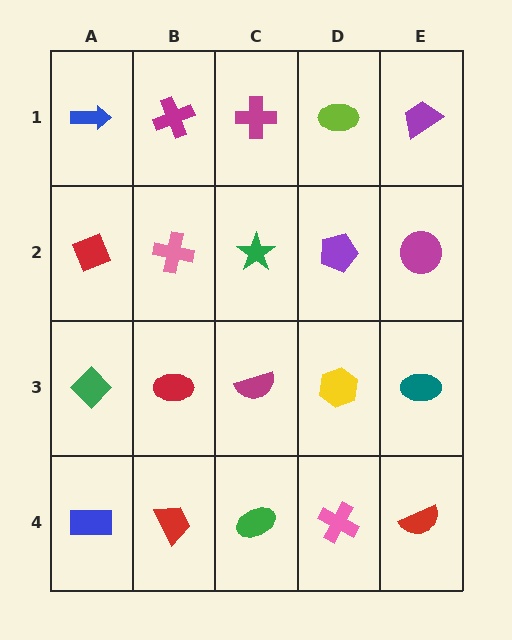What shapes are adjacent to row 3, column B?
A pink cross (row 2, column B), a red trapezoid (row 4, column B), a green diamond (row 3, column A), a magenta semicircle (row 3, column C).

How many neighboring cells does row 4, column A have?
2.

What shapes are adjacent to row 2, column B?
A magenta cross (row 1, column B), a red ellipse (row 3, column B), a red diamond (row 2, column A), a green star (row 2, column C).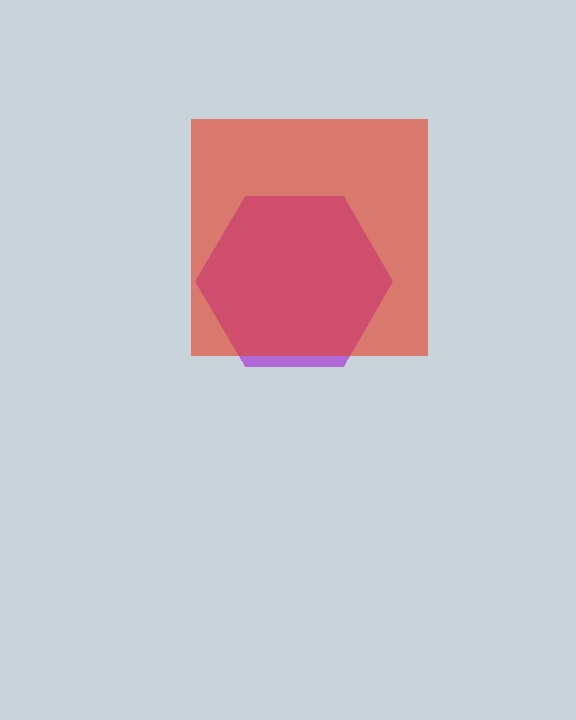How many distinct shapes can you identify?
There are 2 distinct shapes: a purple hexagon, a red square.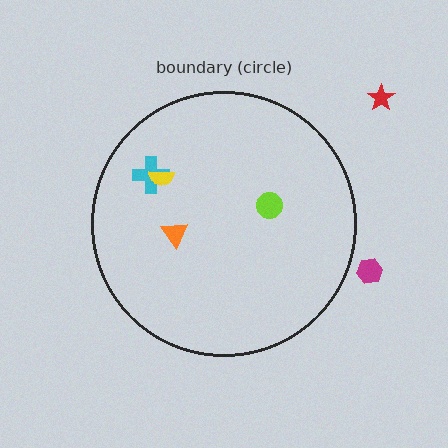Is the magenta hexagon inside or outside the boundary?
Outside.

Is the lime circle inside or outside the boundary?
Inside.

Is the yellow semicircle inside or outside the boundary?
Inside.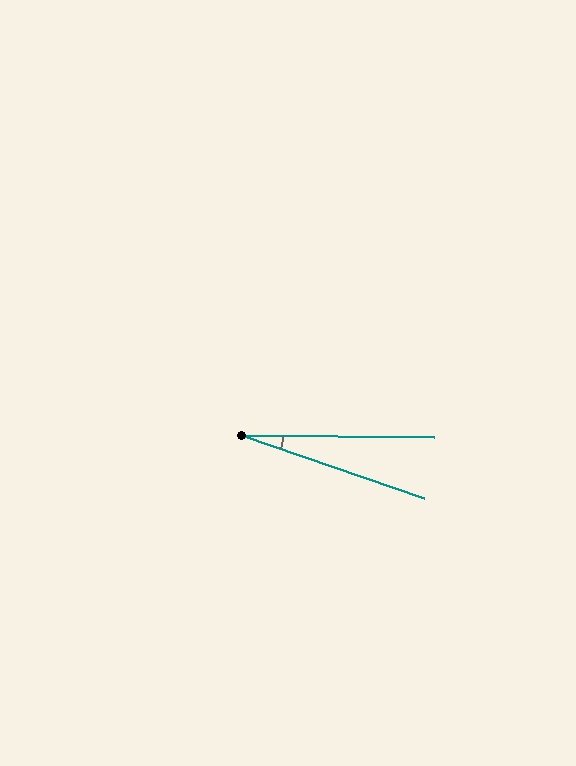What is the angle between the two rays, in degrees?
Approximately 18 degrees.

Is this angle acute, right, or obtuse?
It is acute.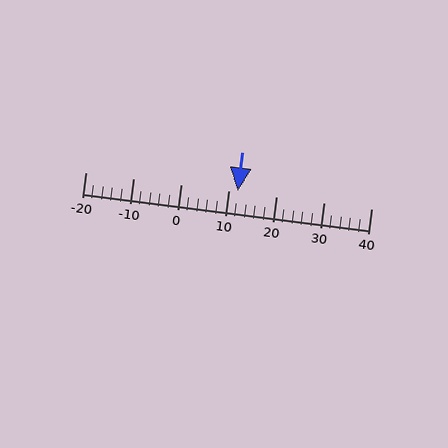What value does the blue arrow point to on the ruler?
The blue arrow points to approximately 12.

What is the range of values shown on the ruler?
The ruler shows values from -20 to 40.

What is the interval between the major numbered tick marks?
The major tick marks are spaced 10 units apart.